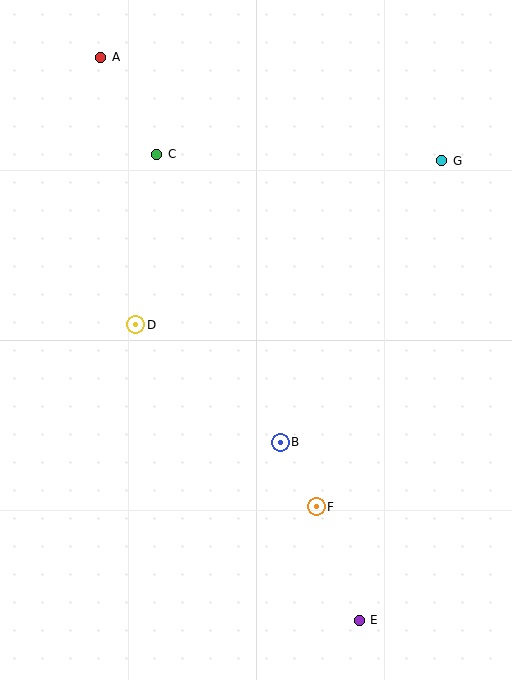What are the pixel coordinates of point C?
Point C is at (157, 154).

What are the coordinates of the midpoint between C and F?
The midpoint between C and F is at (237, 331).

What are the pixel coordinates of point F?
Point F is at (316, 507).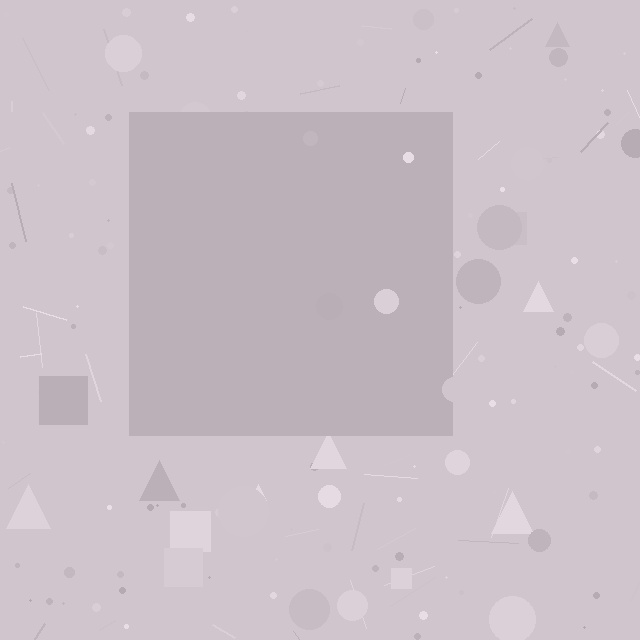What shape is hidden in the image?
A square is hidden in the image.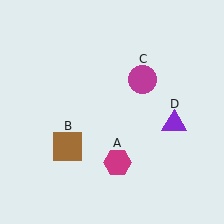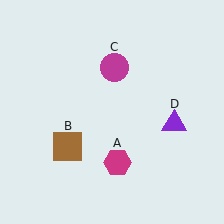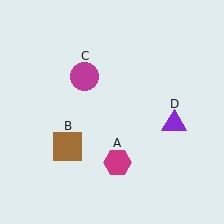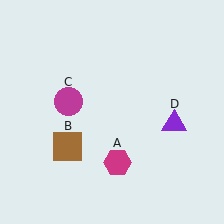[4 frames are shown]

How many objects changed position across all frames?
1 object changed position: magenta circle (object C).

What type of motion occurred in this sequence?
The magenta circle (object C) rotated counterclockwise around the center of the scene.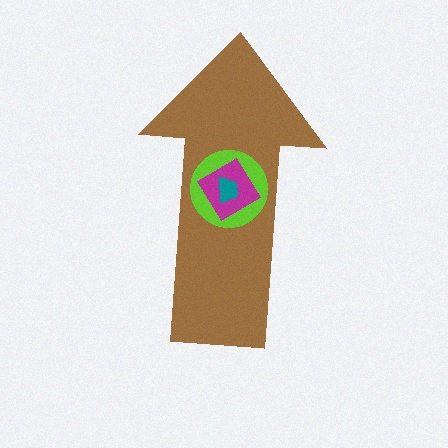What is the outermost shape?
The brown arrow.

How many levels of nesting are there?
4.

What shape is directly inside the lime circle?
The magenta diamond.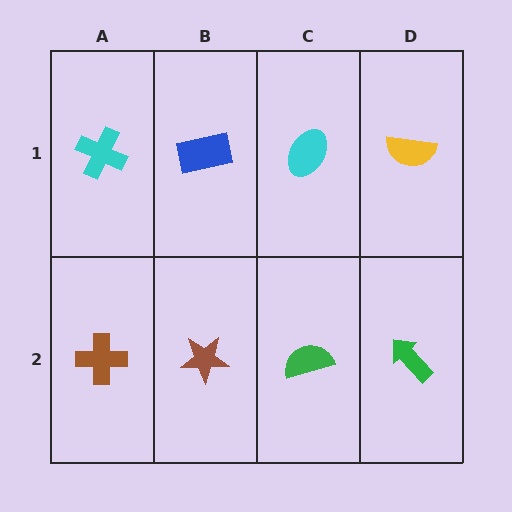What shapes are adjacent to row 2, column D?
A yellow semicircle (row 1, column D), a green semicircle (row 2, column C).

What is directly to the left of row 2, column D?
A green semicircle.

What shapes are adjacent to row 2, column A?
A cyan cross (row 1, column A), a brown star (row 2, column B).